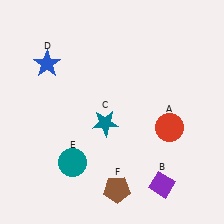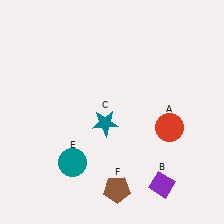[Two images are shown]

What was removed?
The blue star (D) was removed in Image 2.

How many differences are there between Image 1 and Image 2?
There is 1 difference between the two images.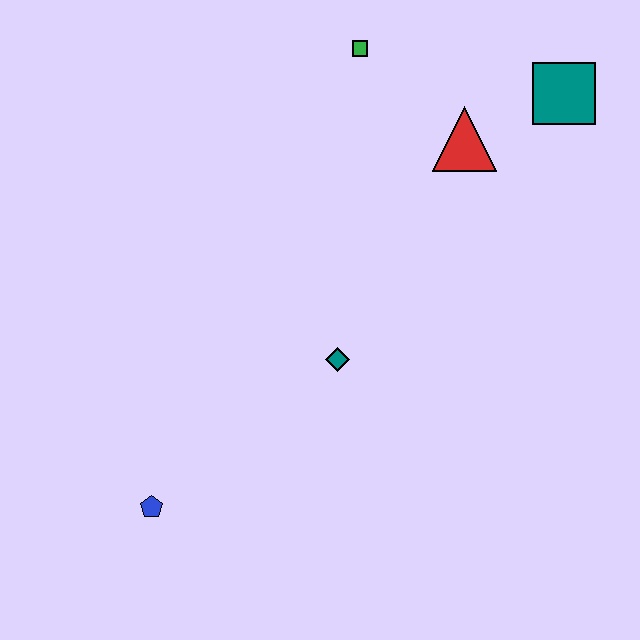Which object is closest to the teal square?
The red triangle is closest to the teal square.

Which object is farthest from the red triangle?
The blue pentagon is farthest from the red triangle.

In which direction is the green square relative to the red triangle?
The green square is to the left of the red triangle.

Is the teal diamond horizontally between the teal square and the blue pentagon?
Yes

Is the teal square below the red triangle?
No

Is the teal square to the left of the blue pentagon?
No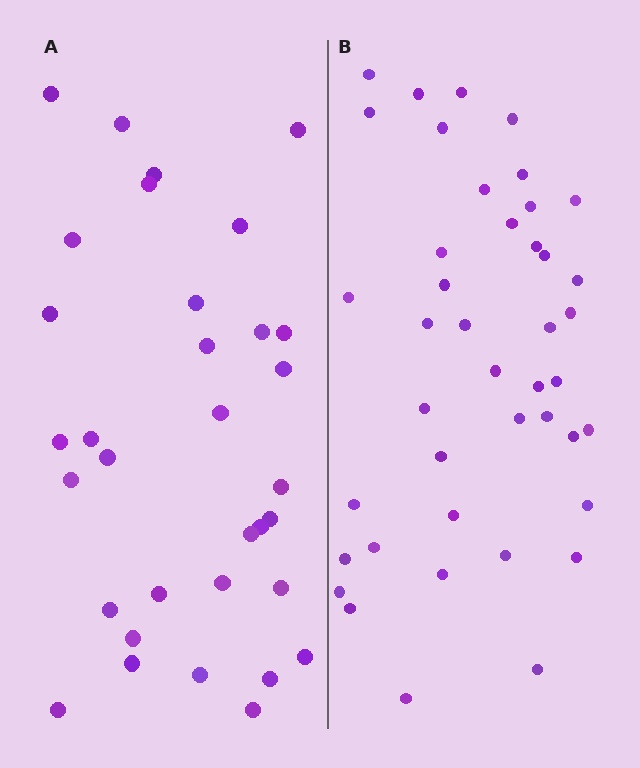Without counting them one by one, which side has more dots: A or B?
Region B (the right region) has more dots.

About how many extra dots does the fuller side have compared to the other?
Region B has roughly 8 or so more dots than region A.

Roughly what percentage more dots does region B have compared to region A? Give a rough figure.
About 25% more.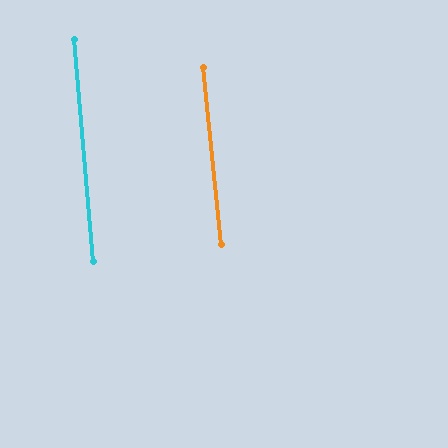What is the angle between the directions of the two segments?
Approximately 1 degree.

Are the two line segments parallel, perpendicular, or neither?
Parallel — their directions differ by only 0.9°.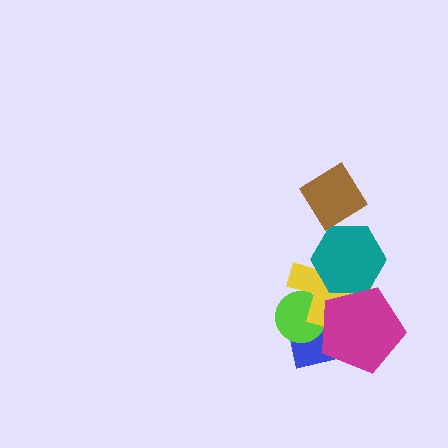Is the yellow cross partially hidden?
Yes, it is partially covered by another shape.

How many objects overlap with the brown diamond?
1 object overlaps with the brown diamond.